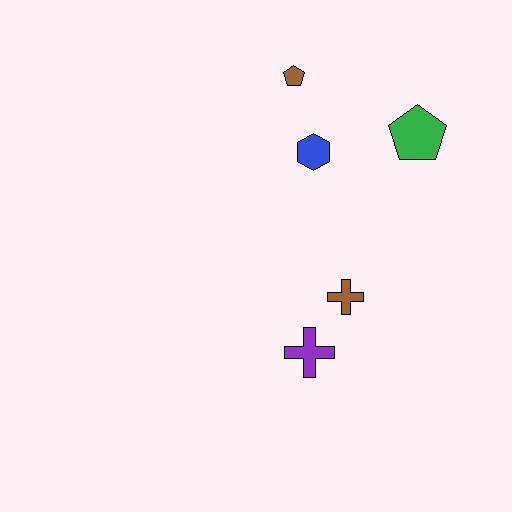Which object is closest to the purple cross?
The brown cross is closest to the purple cross.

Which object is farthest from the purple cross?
The brown pentagon is farthest from the purple cross.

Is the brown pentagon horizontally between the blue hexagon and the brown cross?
No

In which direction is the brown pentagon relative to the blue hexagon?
The brown pentagon is above the blue hexagon.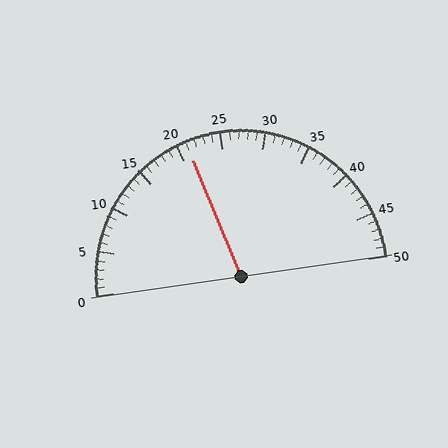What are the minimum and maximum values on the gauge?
The gauge ranges from 0 to 50.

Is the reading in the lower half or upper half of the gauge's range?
The reading is in the lower half of the range (0 to 50).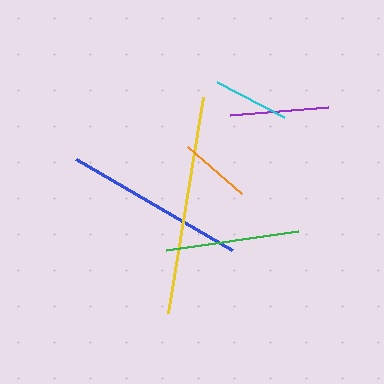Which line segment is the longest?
The yellow line is the longest at approximately 218 pixels.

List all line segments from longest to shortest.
From longest to shortest: yellow, blue, green, purple, cyan, orange.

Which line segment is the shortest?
The orange line is the shortest at approximately 72 pixels.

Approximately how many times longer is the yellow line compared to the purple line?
The yellow line is approximately 2.2 times the length of the purple line.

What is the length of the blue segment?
The blue segment is approximately 180 pixels long.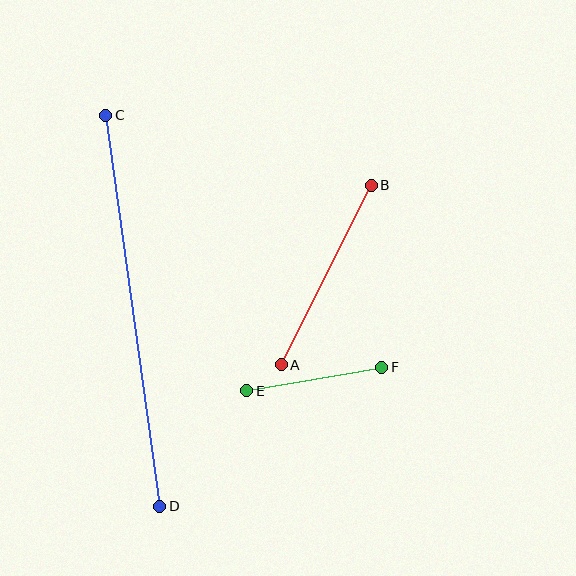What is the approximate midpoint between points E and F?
The midpoint is at approximately (314, 379) pixels.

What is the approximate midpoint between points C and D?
The midpoint is at approximately (133, 311) pixels.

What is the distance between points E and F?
The distance is approximately 137 pixels.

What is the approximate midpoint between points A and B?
The midpoint is at approximately (326, 275) pixels.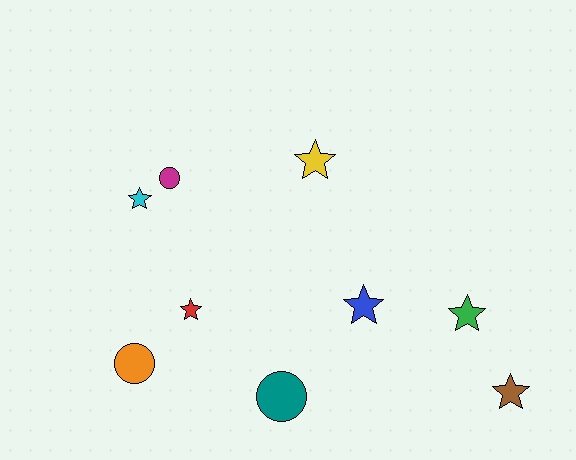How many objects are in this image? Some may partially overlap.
There are 9 objects.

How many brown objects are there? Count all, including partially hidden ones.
There is 1 brown object.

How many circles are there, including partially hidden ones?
There are 3 circles.